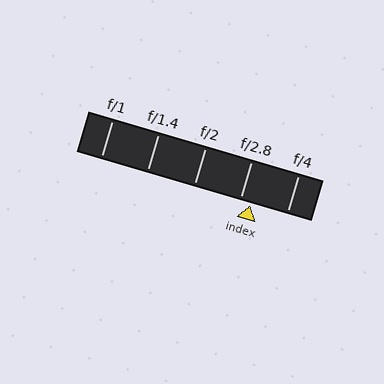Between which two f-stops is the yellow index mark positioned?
The index mark is between f/2.8 and f/4.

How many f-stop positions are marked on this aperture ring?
There are 5 f-stop positions marked.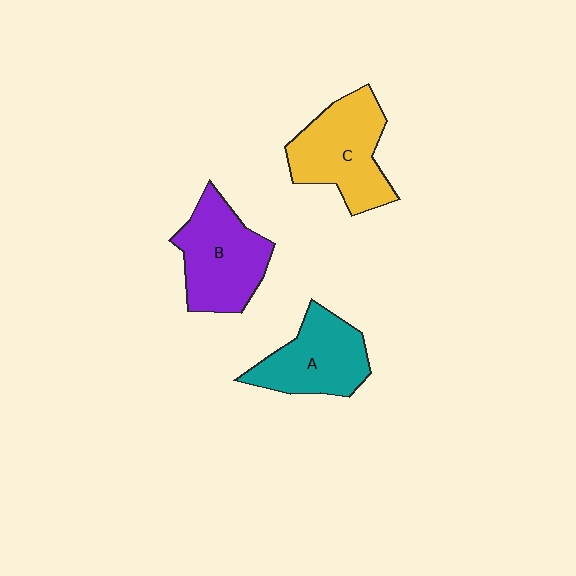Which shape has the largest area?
Shape C (yellow).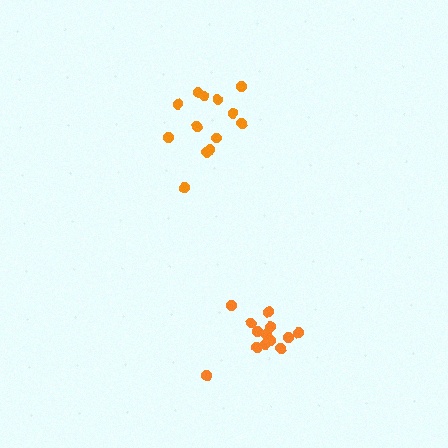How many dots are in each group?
Group 1: 13 dots, Group 2: 13 dots (26 total).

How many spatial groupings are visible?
There are 2 spatial groupings.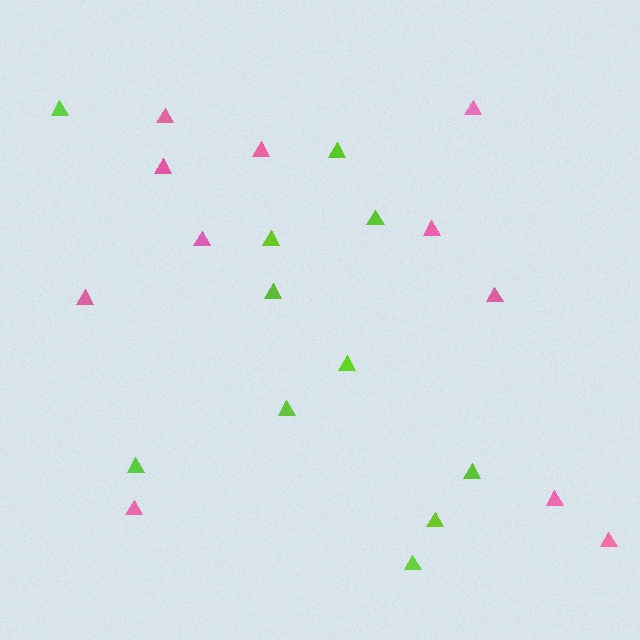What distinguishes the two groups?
There are 2 groups: one group of lime triangles (11) and one group of pink triangles (11).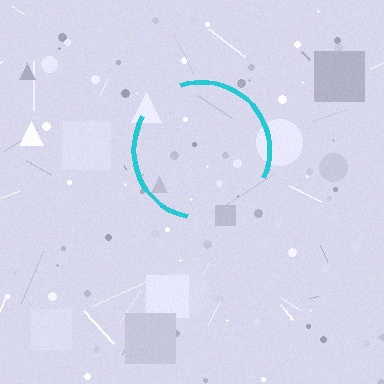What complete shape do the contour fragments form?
The contour fragments form a circle.